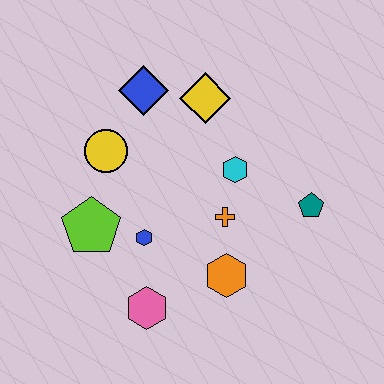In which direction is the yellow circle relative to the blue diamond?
The yellow circle is below the blue diamond.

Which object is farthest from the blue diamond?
The pink hexagon is farthest from the blue diamond.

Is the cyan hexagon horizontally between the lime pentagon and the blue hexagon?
No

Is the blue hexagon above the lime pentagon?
No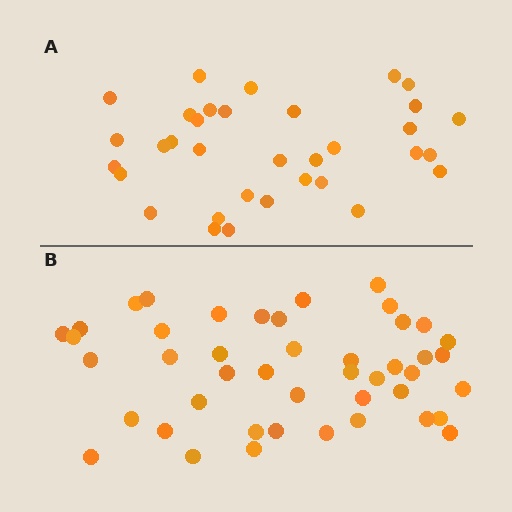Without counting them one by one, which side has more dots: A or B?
Region B (the bottom region) has more dots.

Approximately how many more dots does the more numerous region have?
Region B has roughly 12 or so more dots than region A.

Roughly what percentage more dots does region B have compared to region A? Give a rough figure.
About 30% more.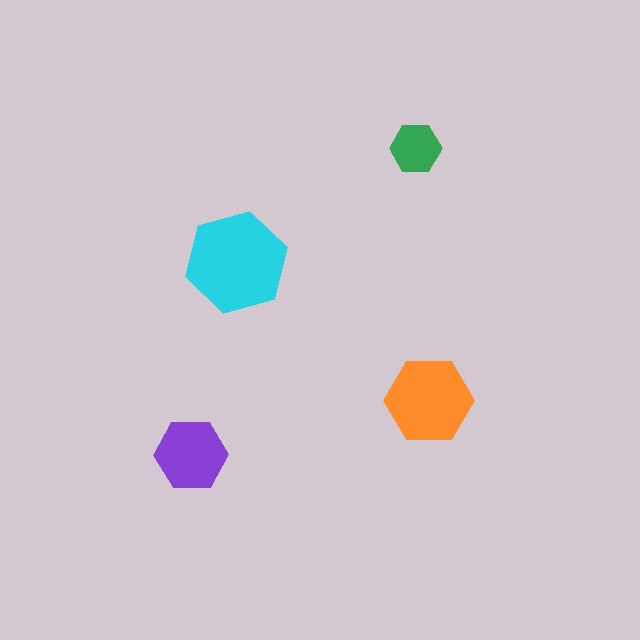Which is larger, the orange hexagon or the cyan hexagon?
The cyan one.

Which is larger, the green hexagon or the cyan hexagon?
The cyan one.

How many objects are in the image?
There are 4 objects in the image.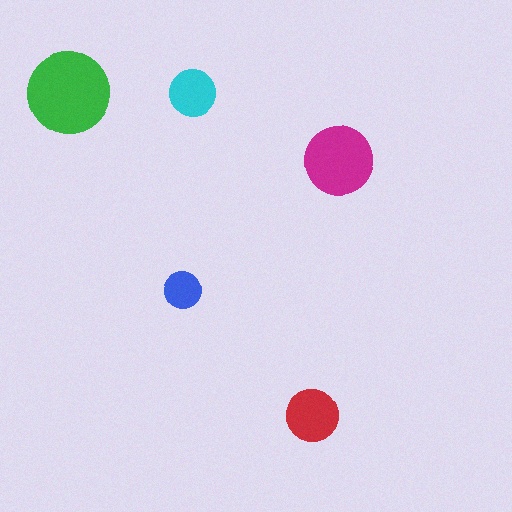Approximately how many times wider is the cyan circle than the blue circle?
About 1.5 times wider.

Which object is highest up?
The green circle is topmost.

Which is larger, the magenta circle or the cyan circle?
The magenta one.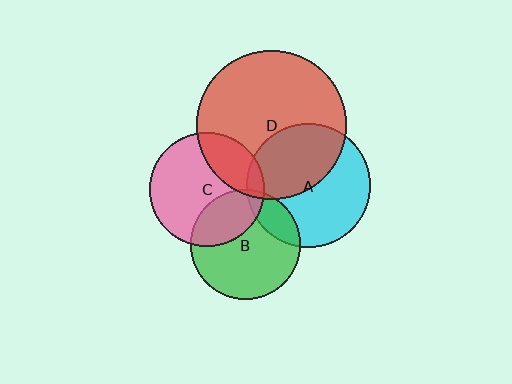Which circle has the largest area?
Circle D (red).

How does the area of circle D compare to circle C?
Approximately 1.7 times.